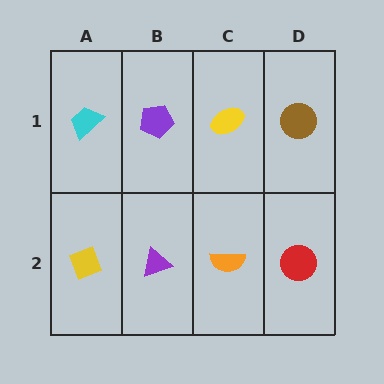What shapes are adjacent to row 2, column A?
A cyan trapezoid (row 1, column A), a purple triangle (row 2, column B).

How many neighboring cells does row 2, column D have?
2.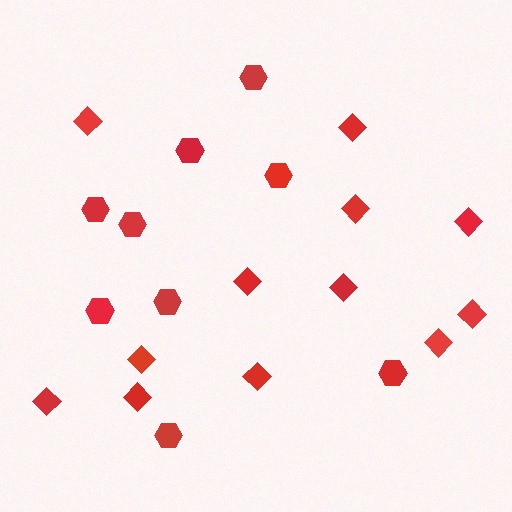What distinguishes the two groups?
There are 2 groups: one group of hexagons (9) and one group of diamonds (12).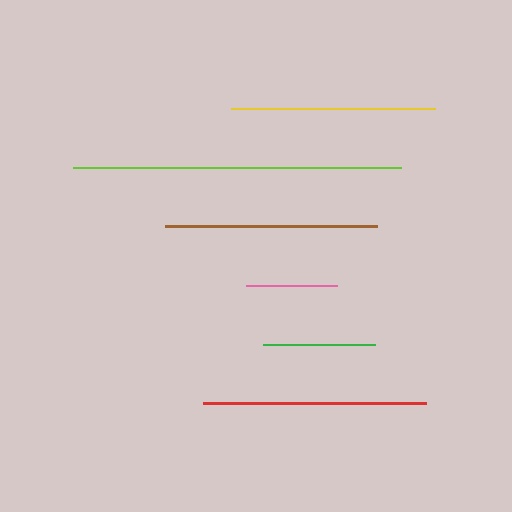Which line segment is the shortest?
The pink line is the shortest at approximately 91 pixels.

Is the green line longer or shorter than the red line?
The red line is longer than the green line.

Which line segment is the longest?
The lime line is the longest at approximately 328 pixels.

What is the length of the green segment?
The green segment is approximately 112 pixels long.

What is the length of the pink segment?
The pink segment is approximately 91 pixels long.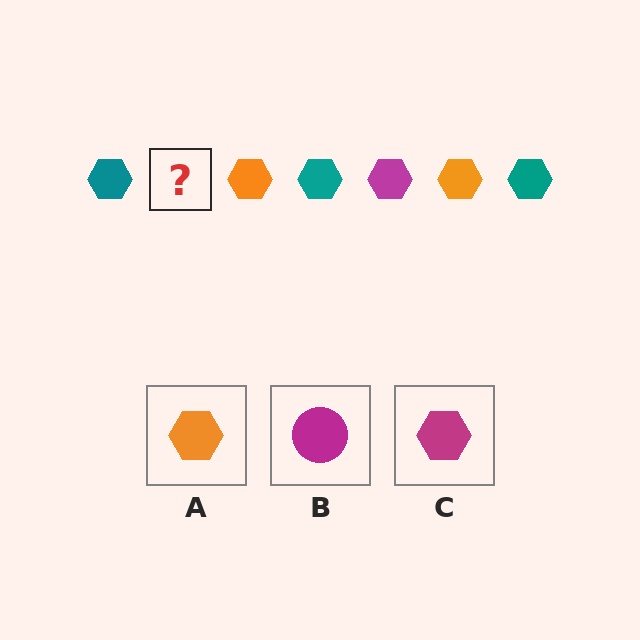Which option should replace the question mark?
Option C.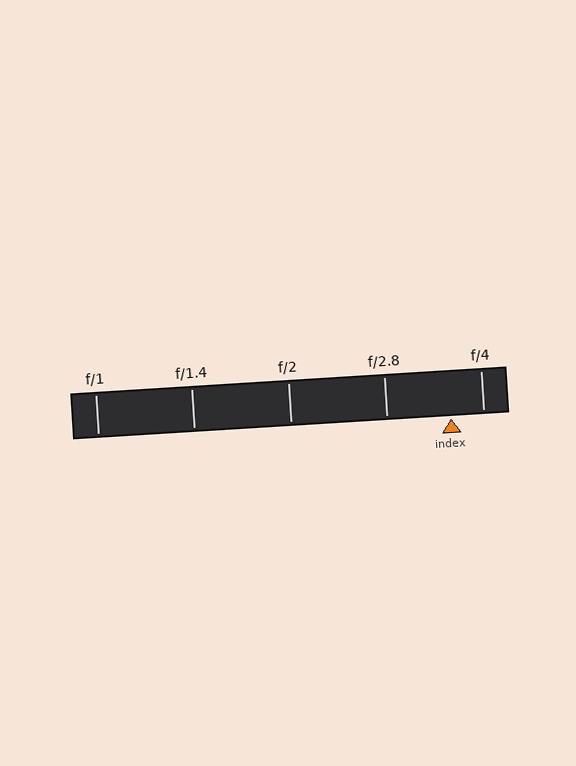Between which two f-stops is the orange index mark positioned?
The index mark is between f/2.8 and f/4.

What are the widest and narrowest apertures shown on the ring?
The widest aperture shown is f/1 and the narrowest is f/4.